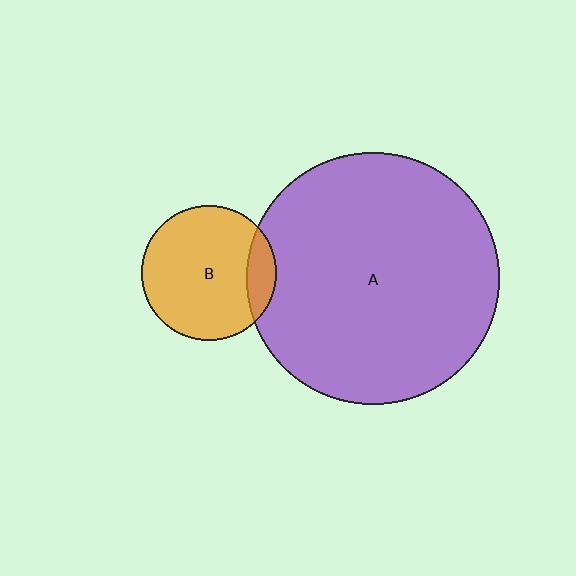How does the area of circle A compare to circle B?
Approximately 3.5 times.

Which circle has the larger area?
Circle A (purple).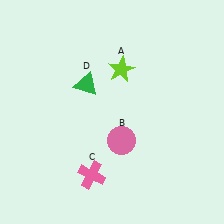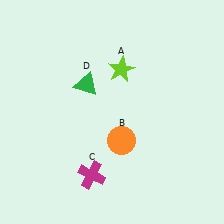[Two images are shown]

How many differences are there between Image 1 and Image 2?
There are 2 differences between the two images.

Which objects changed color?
B changed from pink to orange. C changed from pink to magenta.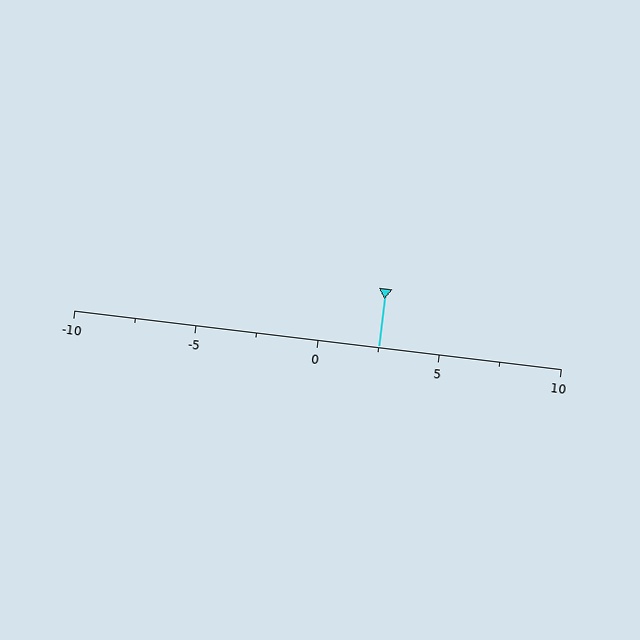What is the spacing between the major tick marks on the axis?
The major ticks are spaced 5 apart.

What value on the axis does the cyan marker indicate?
The marker indicates approximately 2.5.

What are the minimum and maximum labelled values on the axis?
The axis runs from -10 to 10.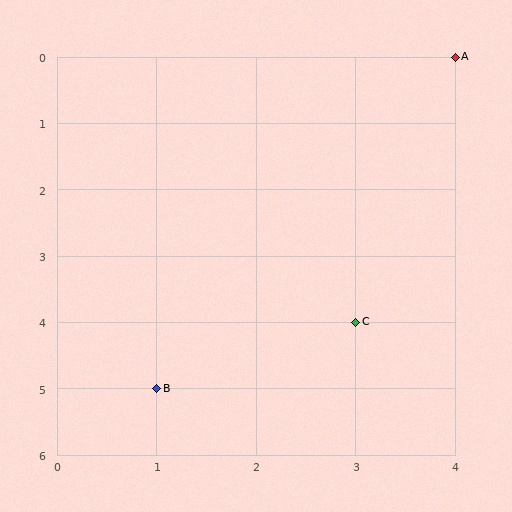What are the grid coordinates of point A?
Point A is at grid coordinates (4, 0).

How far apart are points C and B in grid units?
Points C and B are 2 columns and 1 row apart (about 2.2 grid units diagonally).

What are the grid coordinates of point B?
Point B is at grid coordinates (1, 5).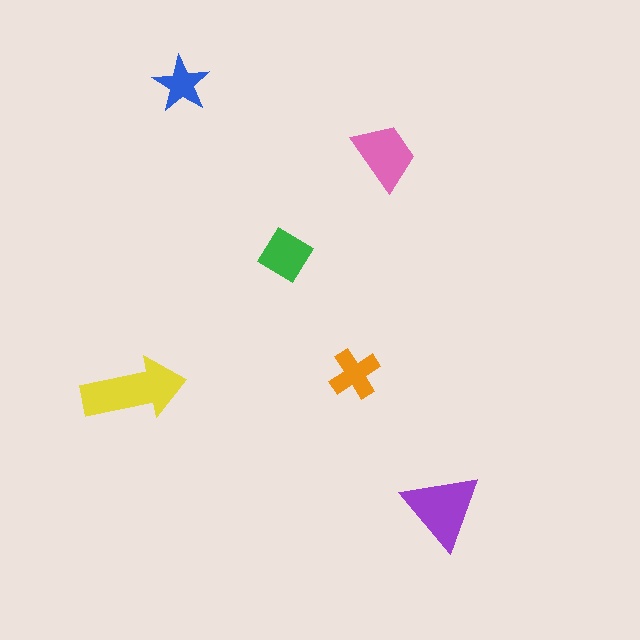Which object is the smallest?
The blue star.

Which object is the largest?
The yellow arrow.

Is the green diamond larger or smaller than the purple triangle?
Smaller.